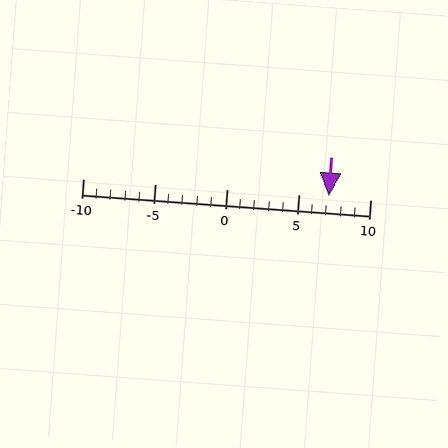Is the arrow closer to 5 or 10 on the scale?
The arrow is closer to 5.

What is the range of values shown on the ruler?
The ruler shows values from -10 to 10.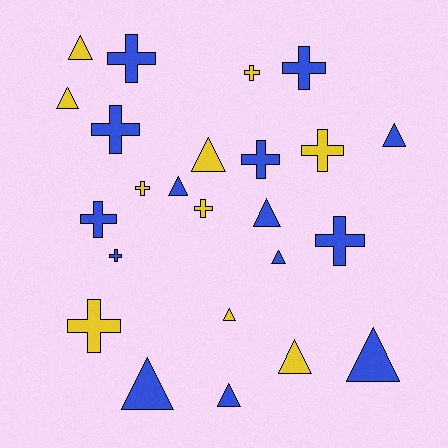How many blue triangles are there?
There are 7 blue triangles.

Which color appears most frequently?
Blue, with 14 objects.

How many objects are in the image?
There are 24 objects.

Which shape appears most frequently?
Cross, with 12 objects.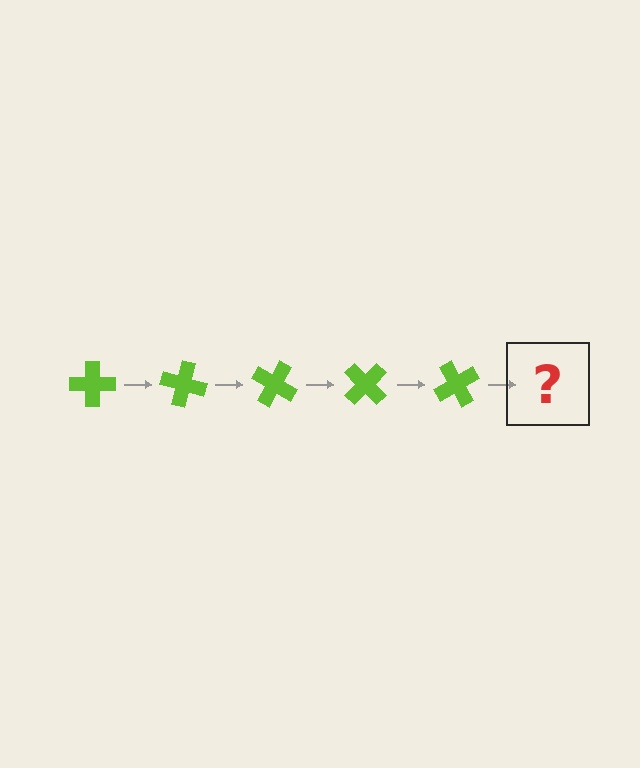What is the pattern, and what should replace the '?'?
The pattern is that the cross rotates 15 degrees each step. The '?' should be a lime cross rotated 75 degrees.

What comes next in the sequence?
The next element should be a lime cross rotated 75 degrees.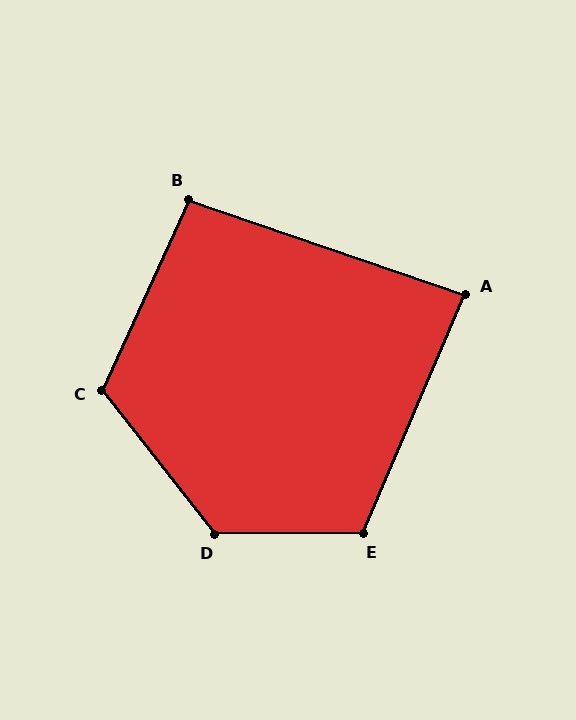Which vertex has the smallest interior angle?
A, at approximately 86 degrees.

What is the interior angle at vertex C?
Approximately 117 degrees (obtuse).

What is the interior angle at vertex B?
Approximately 95 degrees (obtuse).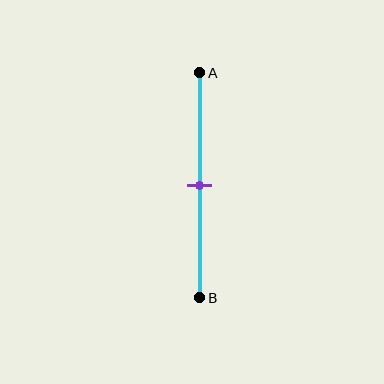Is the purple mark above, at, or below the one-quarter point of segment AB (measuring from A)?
The purple mark is below the one-quarter point of segment AB.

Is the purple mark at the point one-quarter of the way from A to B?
No, the mark is at about 50% from A, not at the 25% one-quarter point.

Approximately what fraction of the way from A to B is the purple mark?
The purple mark is approximately 50% of the way from A to B.